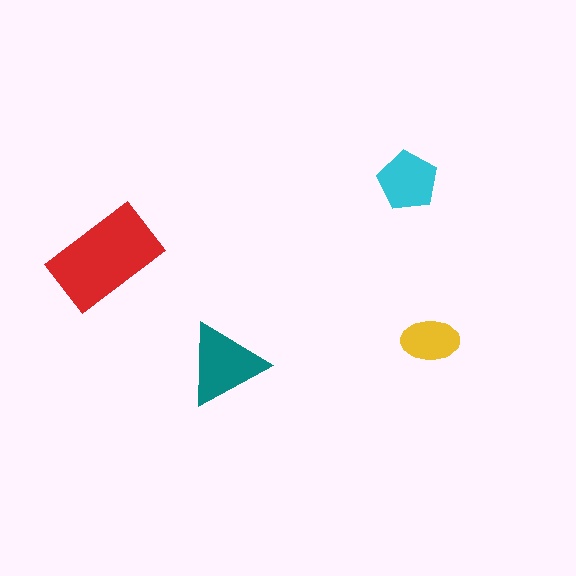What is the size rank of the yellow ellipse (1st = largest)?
4th.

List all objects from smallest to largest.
The yellow ellipse, the cyan pentagon, the teal triangle, the red rectangle.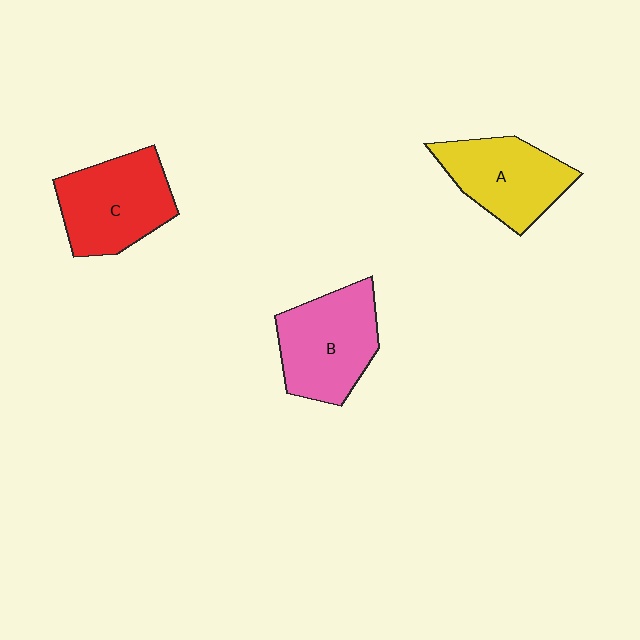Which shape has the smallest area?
Shape A (yellow).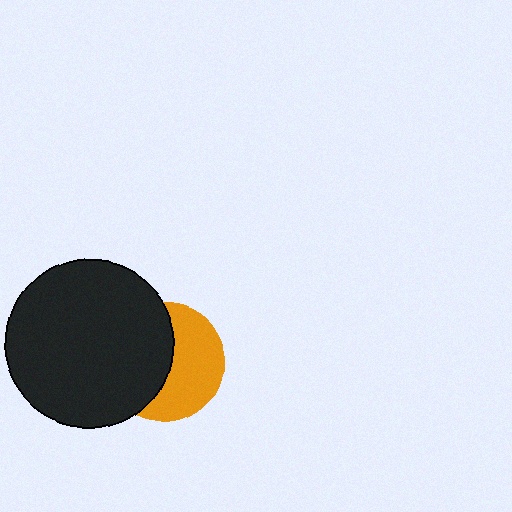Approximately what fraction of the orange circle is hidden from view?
Roughly 50% of the orange circle is hidden behind the black circle.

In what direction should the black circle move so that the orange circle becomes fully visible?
The black circle should move left. That is the shortest direction to clear the overlap and leave the orange circle fully visible.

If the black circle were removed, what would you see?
You would see the complete orange circle.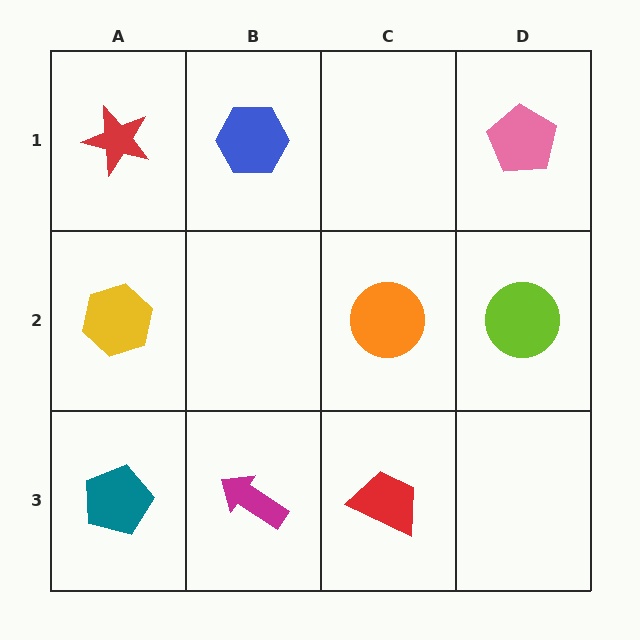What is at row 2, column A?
A yellow hexagon.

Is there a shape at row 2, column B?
No, that cell is empty.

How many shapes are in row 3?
3 shapes.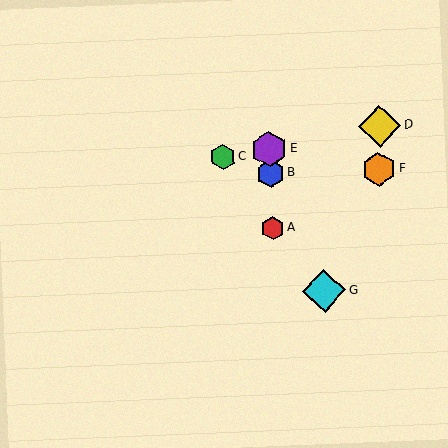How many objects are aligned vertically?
3 objects (A, B, E) are aligned vertically.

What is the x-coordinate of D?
Object D is at x≈380.